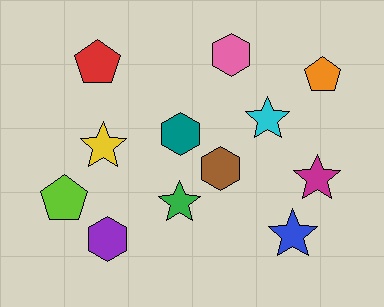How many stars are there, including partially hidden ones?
There are 5 stars.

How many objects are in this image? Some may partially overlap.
There are 12 objects.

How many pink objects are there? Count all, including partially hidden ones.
There is 1 pink object.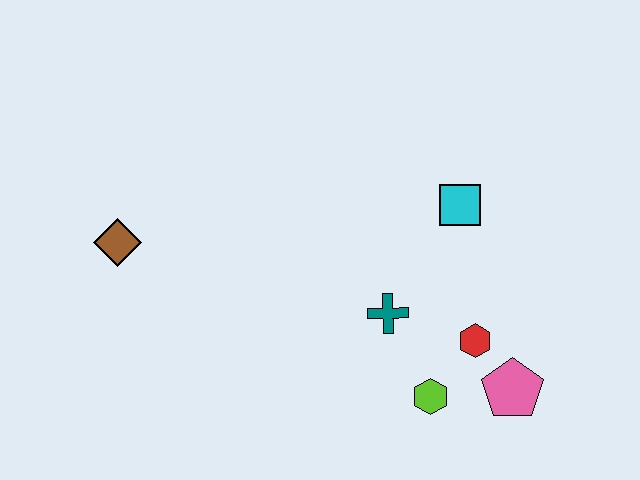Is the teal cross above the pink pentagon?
Yes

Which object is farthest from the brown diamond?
The pink pentagon is farthest from the brown diamond.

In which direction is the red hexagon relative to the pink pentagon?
The red hexagon is above the pink pentagon.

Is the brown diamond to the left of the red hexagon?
Yes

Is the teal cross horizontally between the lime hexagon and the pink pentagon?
No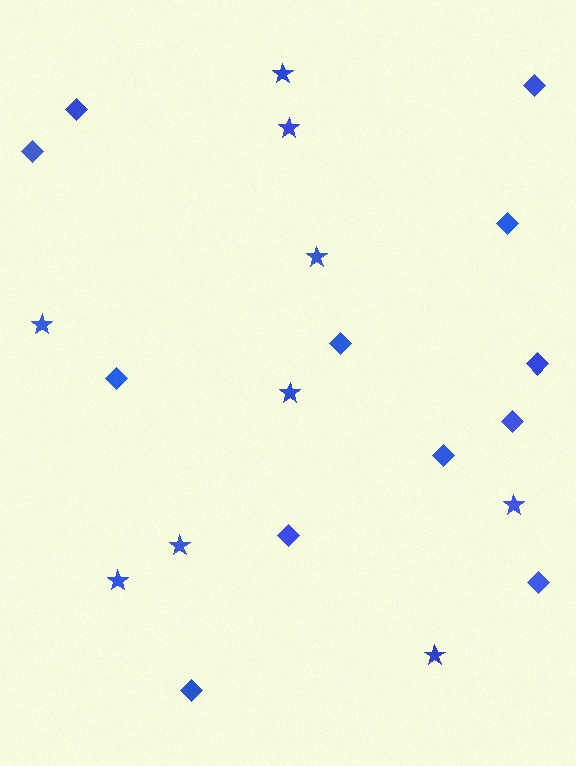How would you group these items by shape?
There are 2 groups: one group of stars (9) and one group of diamonds (12).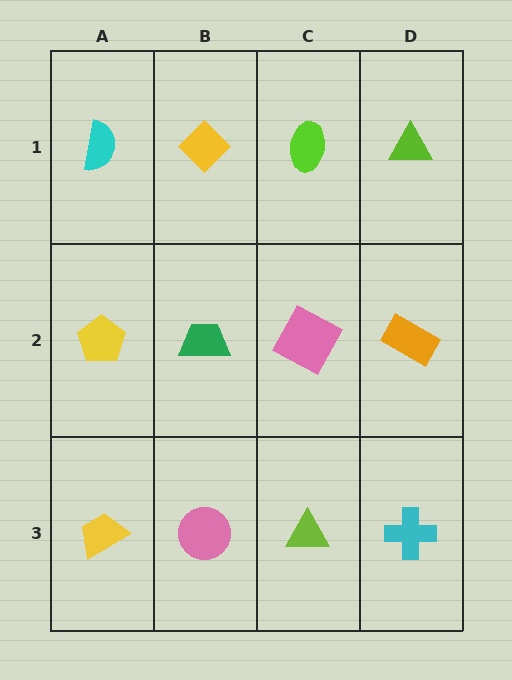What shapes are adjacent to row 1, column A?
A yellow pentagon (row 2, column A), a yellow diamond (row 1, column B).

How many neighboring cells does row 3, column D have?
2.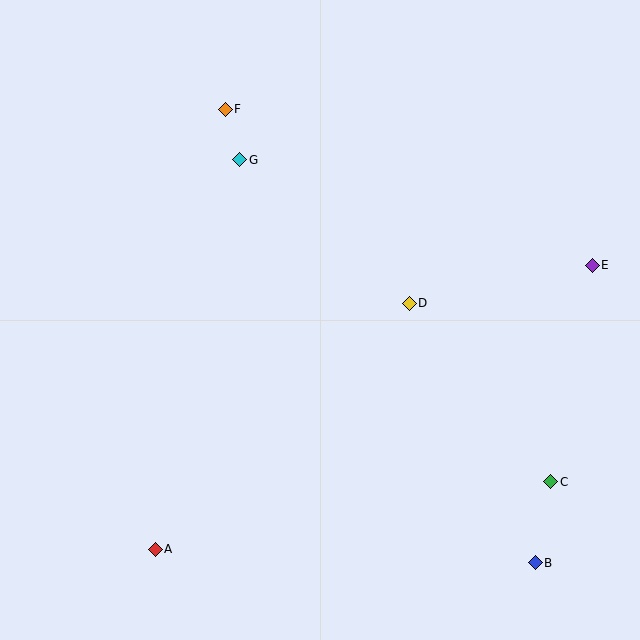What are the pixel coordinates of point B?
Point B is at (535, 563).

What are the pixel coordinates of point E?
Point E is at (592, 265).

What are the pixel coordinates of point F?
Point F is at (225, 109).